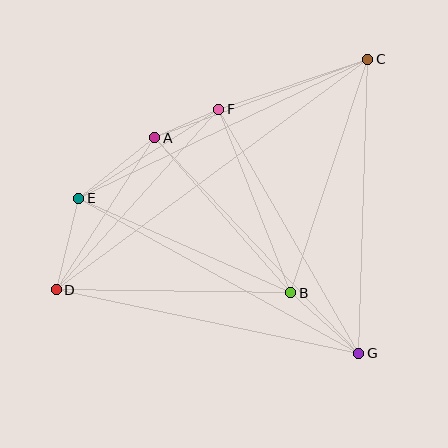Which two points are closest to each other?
Points A and F are closest to each other.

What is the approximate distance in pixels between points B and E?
The distance between B and E is approximately 232 pixels.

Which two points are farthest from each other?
Points C and D are farthest from each other.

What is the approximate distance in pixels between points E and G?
The distance between E and G is approximately 320 pixels.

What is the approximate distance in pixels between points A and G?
The distance between A and G is approximately 297 pixels.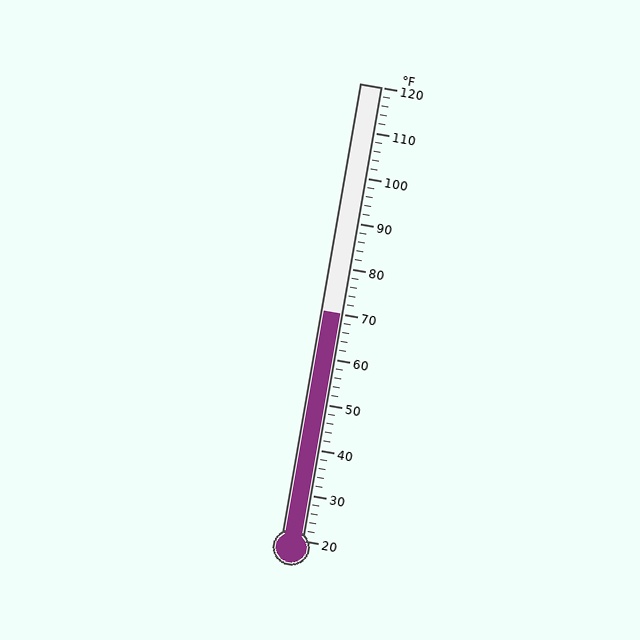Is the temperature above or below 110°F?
The temperature is below 110°F.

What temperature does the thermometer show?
The thermometer shows approximately 70°F.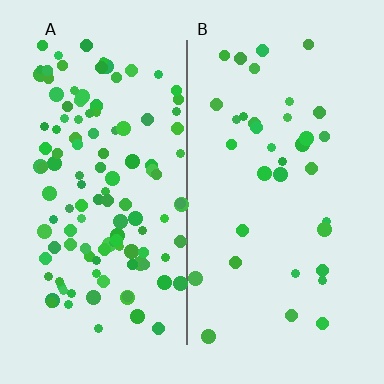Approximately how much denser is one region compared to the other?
Approximately 3.5× — region A over region B.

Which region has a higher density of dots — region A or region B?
A (the left).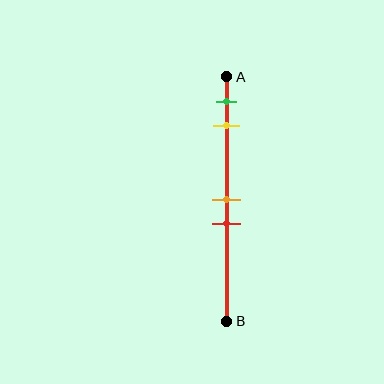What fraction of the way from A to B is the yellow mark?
The yellow mark is approximately 20% (0.2) of the way from A to B.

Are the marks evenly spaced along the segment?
No, the marks are not evenly spaced.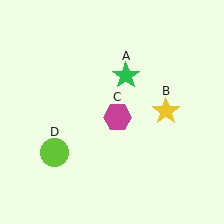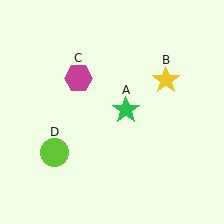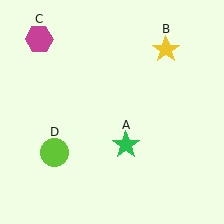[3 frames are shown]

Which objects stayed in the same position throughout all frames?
Lime circle (object D) remained stationary.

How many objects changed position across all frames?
3 objects changed position: green star (object A), yellow star (object B), magenta hexagon (object C).